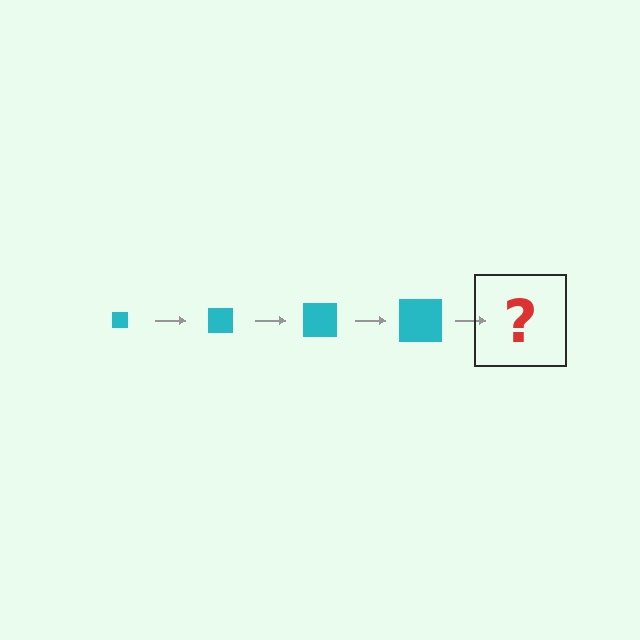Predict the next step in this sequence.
The next step is a cyan square, larger than the previous one.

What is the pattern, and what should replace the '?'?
The pattern is that the square gets progressively larger each step. The '?' should be a cyan square, larger than the previous one.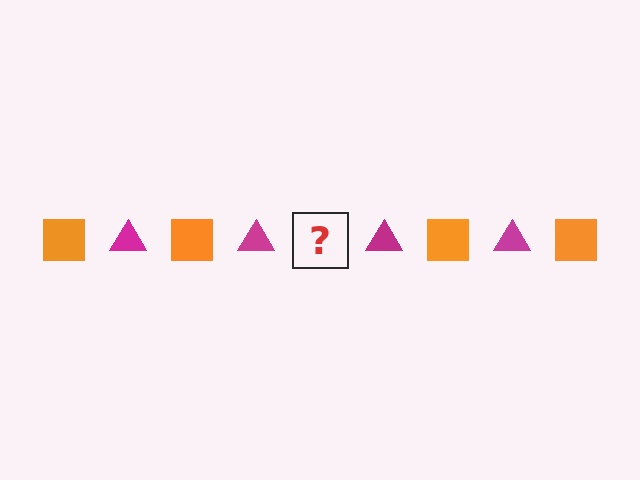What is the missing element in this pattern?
The missing element is an orange square.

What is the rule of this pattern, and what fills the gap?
The rule is that the pattern alternates between orange square and magenta triangle. The gap should be filled with an orange square.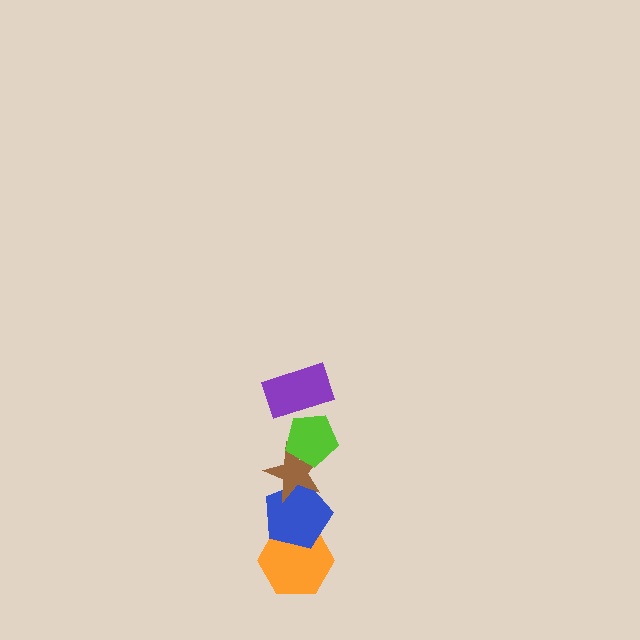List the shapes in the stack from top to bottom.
From top to bottom: the purple rectangle, the lime pentagon, the brown star, the blue pentagon, the orange hexagon.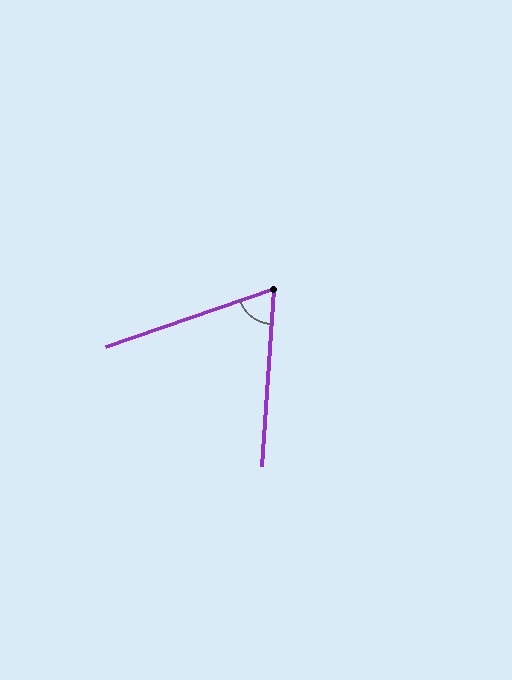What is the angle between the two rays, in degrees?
Approximately 67 degrees.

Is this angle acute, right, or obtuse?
It is acute.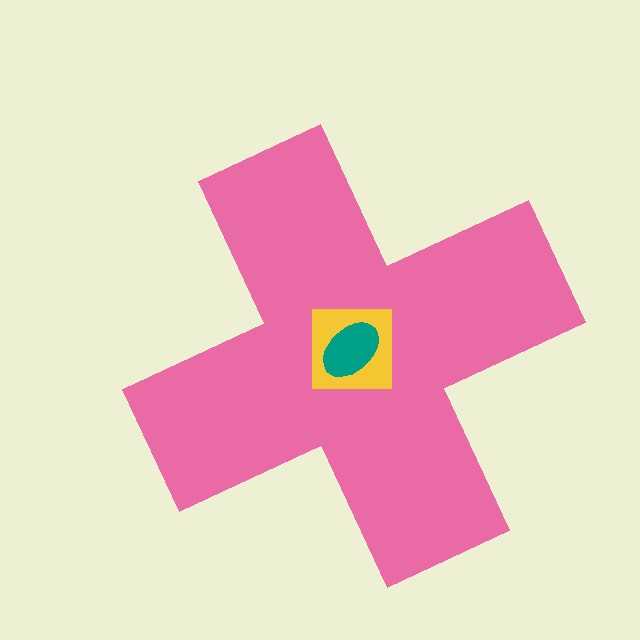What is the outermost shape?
The pink cross.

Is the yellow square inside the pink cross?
Yes.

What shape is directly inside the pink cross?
The yellow square.